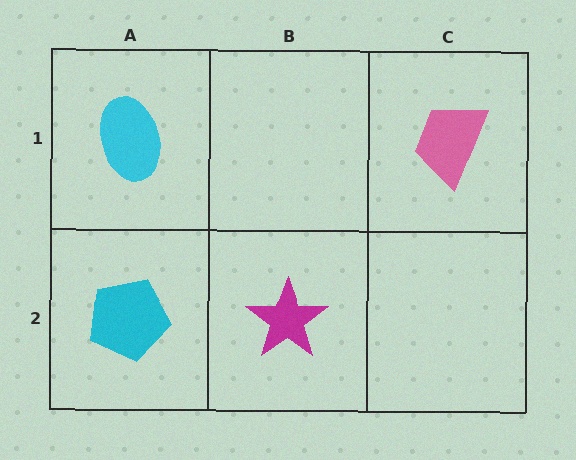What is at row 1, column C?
A pink trapezoid.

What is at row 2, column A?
A cyan pentagon.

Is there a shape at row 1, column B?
No, that cell is empty.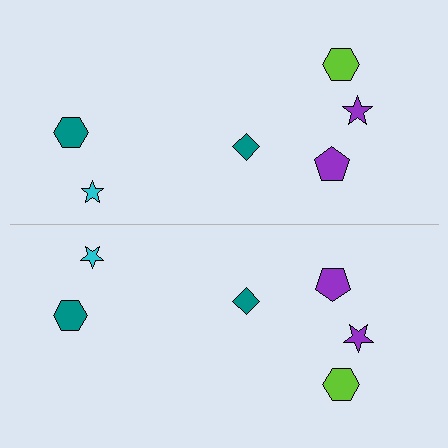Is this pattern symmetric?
Yes, this pattern has bilateral (reflection) symmetry.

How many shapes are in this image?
There are 12 shapes in this image.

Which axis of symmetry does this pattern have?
The pattern has a horizontal axis of symmetry running through the center of the image.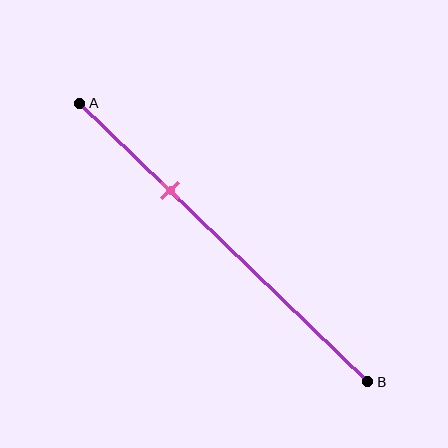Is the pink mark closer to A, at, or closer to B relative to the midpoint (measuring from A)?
The pink mark is closer to point A than the midpoint of segment AB.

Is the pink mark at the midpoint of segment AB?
No, the mark is at about 30% from A, not at the 50% midpoint.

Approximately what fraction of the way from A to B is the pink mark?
The pink mark is approximately 30% of the way from A to B.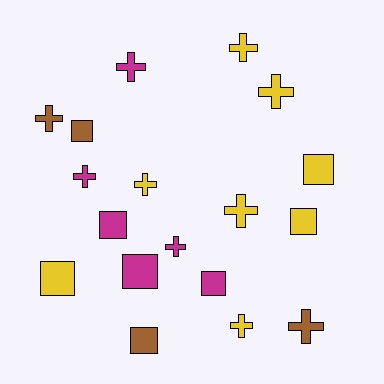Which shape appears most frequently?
Cross, with 10 objects.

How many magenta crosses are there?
There are 3 magenta crosses.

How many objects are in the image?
There are 18 objects.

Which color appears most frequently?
Yellow, with 8 objects.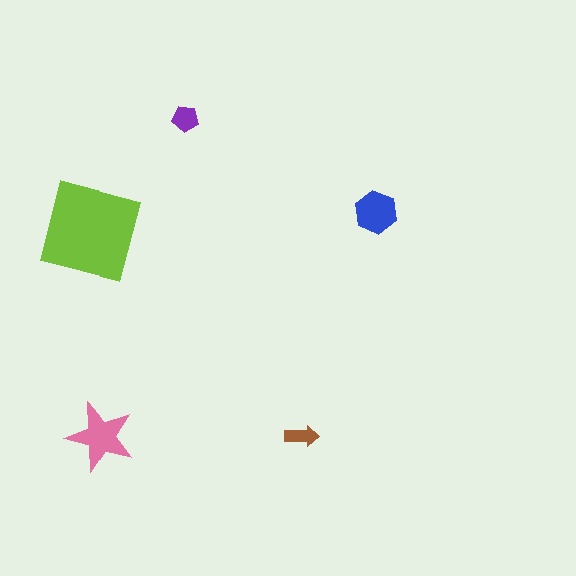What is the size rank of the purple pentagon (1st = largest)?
4th.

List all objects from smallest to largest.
The brown arrow, the purple pentagon, the blue hexagon, the pink star, the lime square.